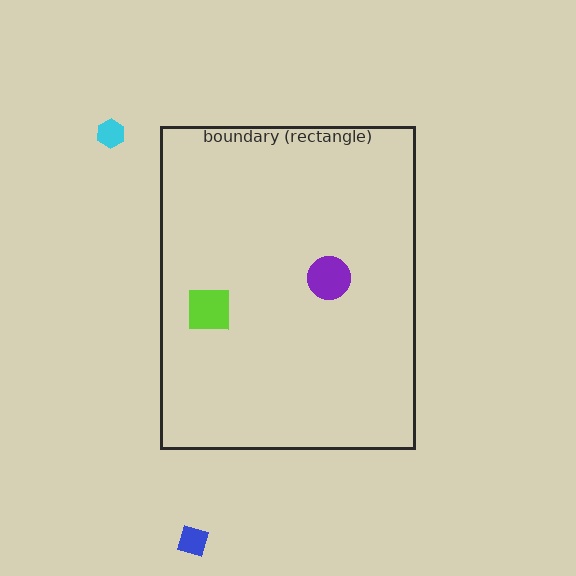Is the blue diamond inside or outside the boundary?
Outside.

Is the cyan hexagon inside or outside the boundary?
Outside.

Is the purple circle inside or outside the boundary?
Inside.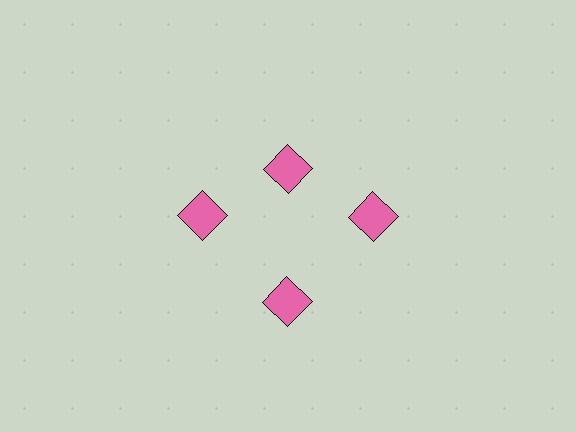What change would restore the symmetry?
The symmetry would be restored by moving it outward, back onto the ring so that all 4 diamonds sit at equal angles and equal distance from the center.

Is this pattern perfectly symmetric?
No. The 4 pink diamonds are arranged in a ring, but one element near the 12 o'clock position is pulled inward toward the center, breaking the 4-fold rotational symmetry.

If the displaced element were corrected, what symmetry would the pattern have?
It would have 4-fold rotational symmetry — the pattern would map onto itself every 90 degrees.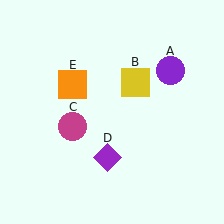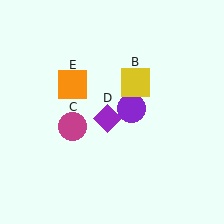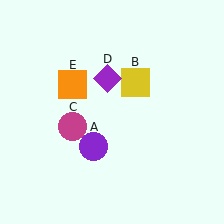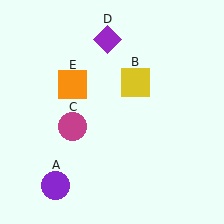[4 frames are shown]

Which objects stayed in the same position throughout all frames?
Yellow square (object B) and magenta circle (object C) and orange square (object E) remained stationary.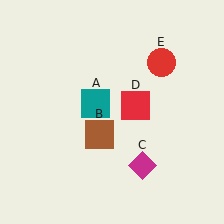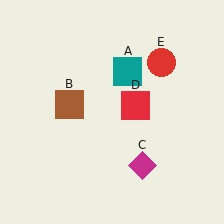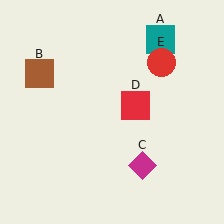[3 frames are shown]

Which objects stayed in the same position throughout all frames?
Magenta diamond (object C) and red square (object D) and red circle (object E) remained stationary.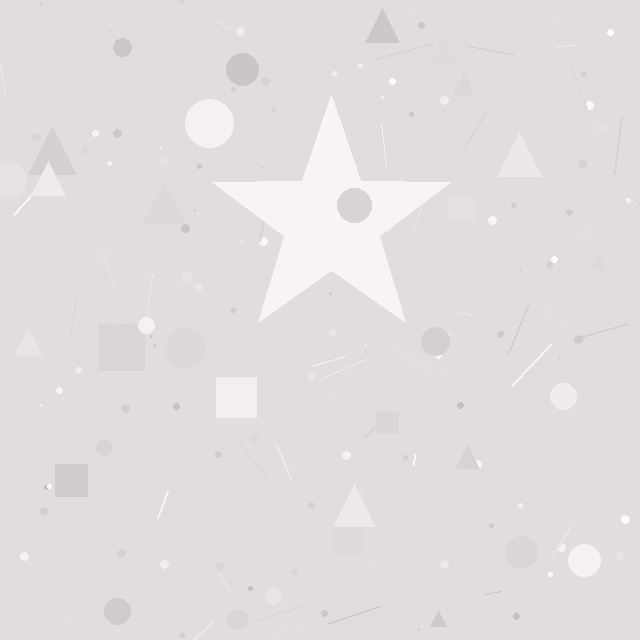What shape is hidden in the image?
A star is hidden in the image.